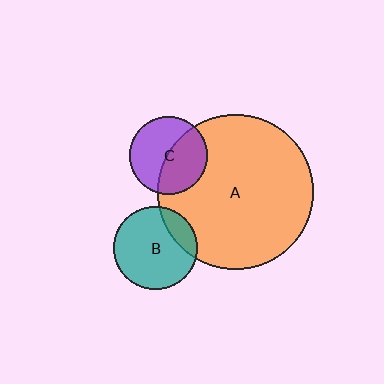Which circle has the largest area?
Circle A (orange).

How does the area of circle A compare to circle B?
Approximately 3.5 times.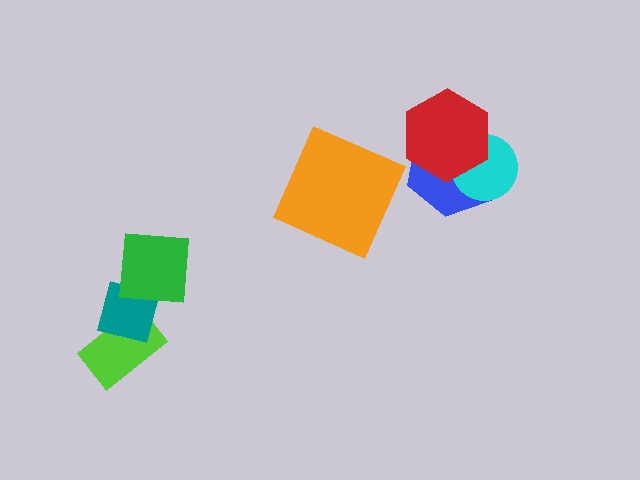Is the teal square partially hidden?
Yes, it is partially covered by another shape.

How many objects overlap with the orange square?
0 objects overlap with the orange square.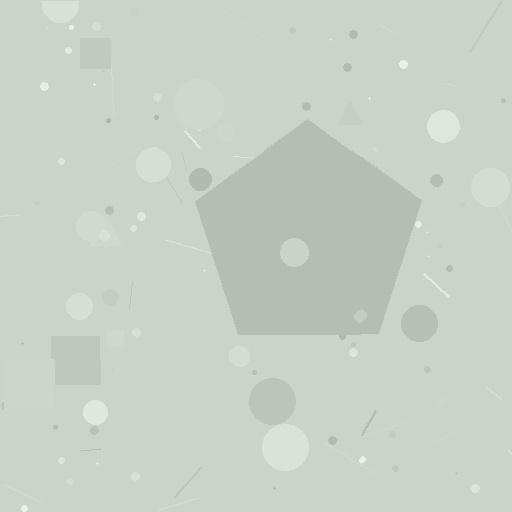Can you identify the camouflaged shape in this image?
The camouflaged shape is a pentagon.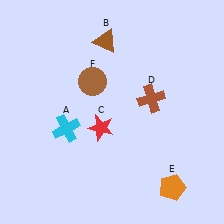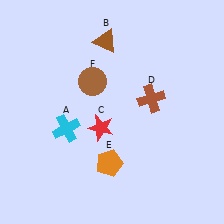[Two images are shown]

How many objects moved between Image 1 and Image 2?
1 object moved between the two images.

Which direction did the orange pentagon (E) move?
The orange pentagon (E) moved left.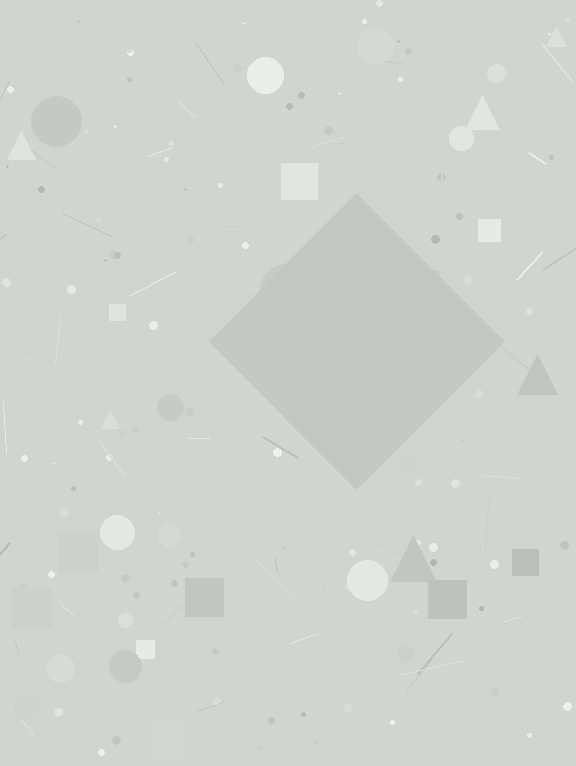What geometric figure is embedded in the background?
A diamond is embedded in the background.